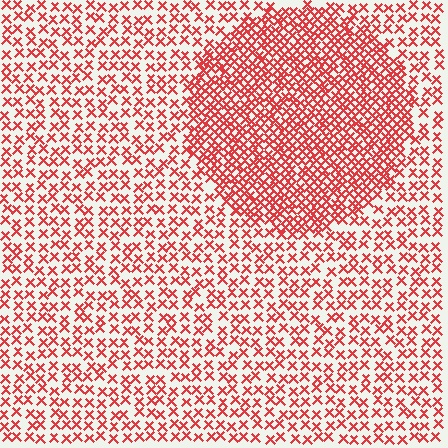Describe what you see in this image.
The image contains small red elements arranged at two different densities. A circle-shaped region is visible where the elements are more densely packed than the surrounding area.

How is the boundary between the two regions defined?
The boundary is defined by a change in element density (approximately 2.1x ratio). All elements are the same color, size, and shape.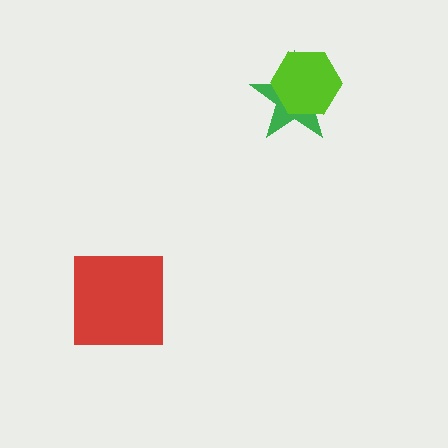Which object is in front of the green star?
The lime hexagon is in front of the green star.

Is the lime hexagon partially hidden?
No, no other shape covers it.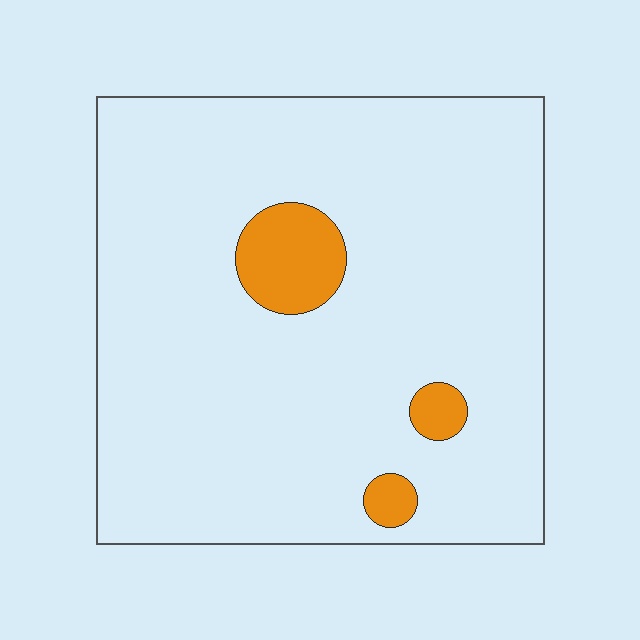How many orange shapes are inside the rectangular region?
3.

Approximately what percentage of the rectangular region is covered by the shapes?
Approximately 5%.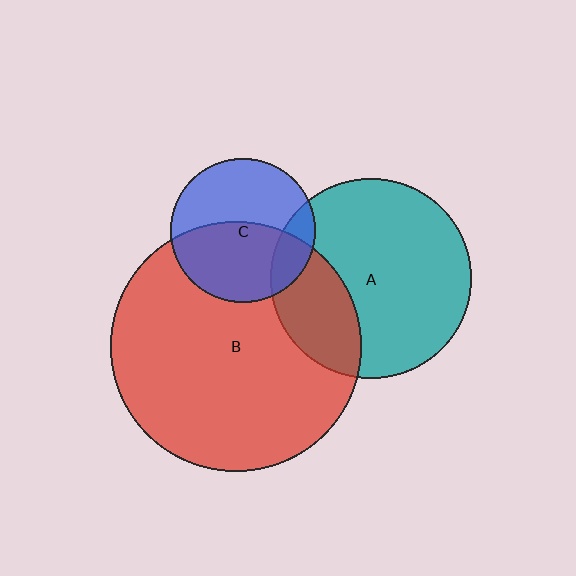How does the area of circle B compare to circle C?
Approximately 3.0 times.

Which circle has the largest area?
Circle B (red).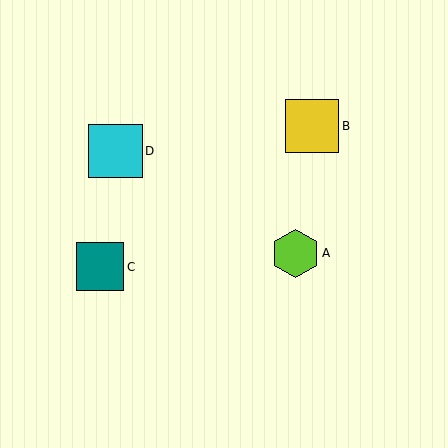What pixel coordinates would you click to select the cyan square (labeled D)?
Click at (115, 151) to select the cyan square D.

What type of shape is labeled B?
Shape B is a yellow square.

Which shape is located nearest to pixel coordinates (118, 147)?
The cyan square (labeled D) at (115, 151) is nearest to that location.